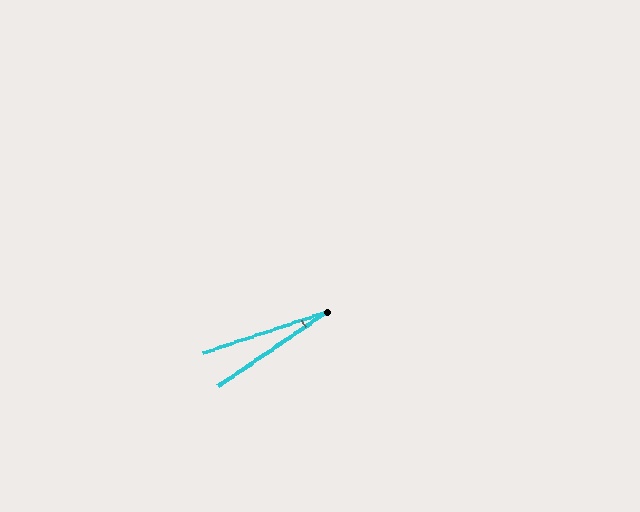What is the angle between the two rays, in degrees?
Approximately 16 degrees.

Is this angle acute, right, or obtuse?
It is acute.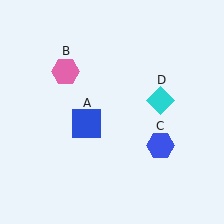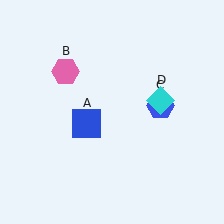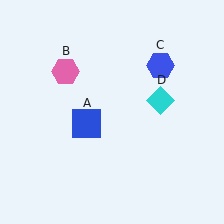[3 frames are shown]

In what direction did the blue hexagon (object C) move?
The blue hexagon (object C) moved up.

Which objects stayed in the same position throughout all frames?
Blue square (object A) and pink hexagon (object B) and cyan diamond (object D) remained stationary.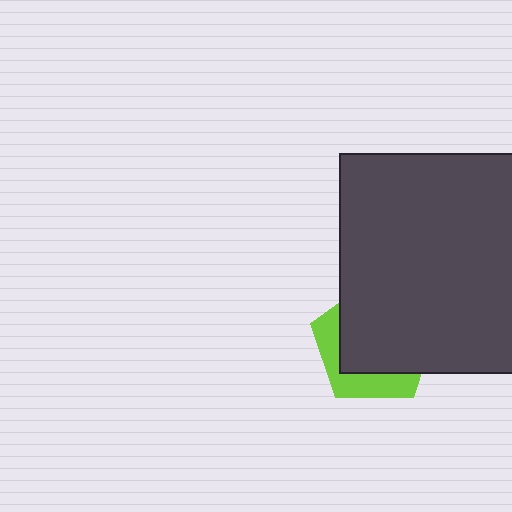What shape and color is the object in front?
The object in front is a dark gray square.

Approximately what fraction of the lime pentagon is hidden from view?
Roughly 68% of the lime pentagon is hidden behind the dark gray square.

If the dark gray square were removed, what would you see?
You would see the complete lime pentagon.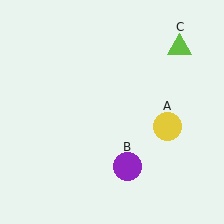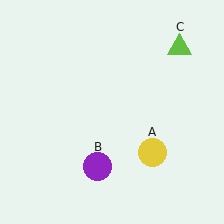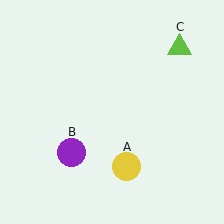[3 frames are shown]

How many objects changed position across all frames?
2 objects changed position: yellow circle (object A), purple circle (object B).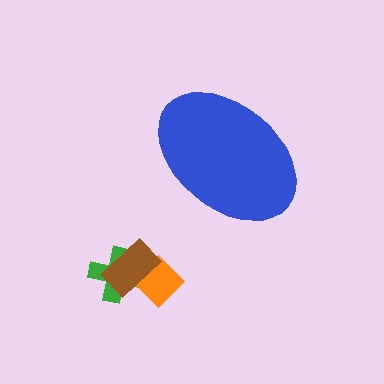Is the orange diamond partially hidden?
No, the orange diamond is fully visible.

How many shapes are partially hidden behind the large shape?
0 shapes are partially hidden.